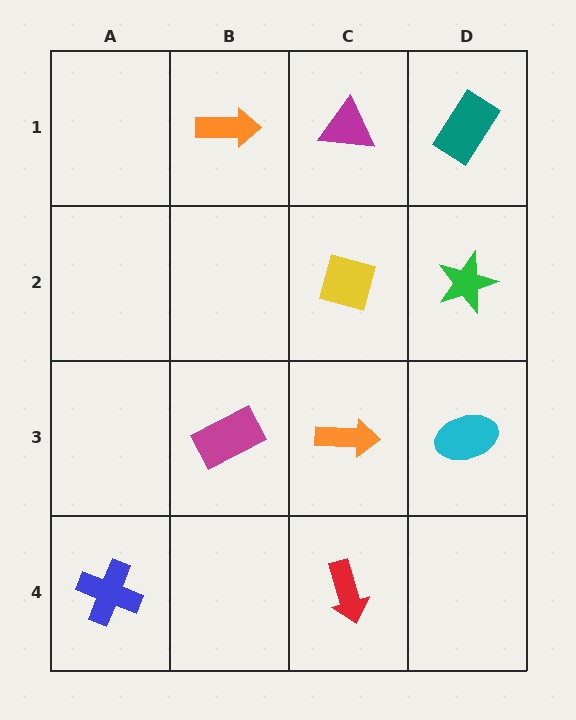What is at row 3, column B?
A magenta rectangle.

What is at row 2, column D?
A green star.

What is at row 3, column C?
An orange arrow.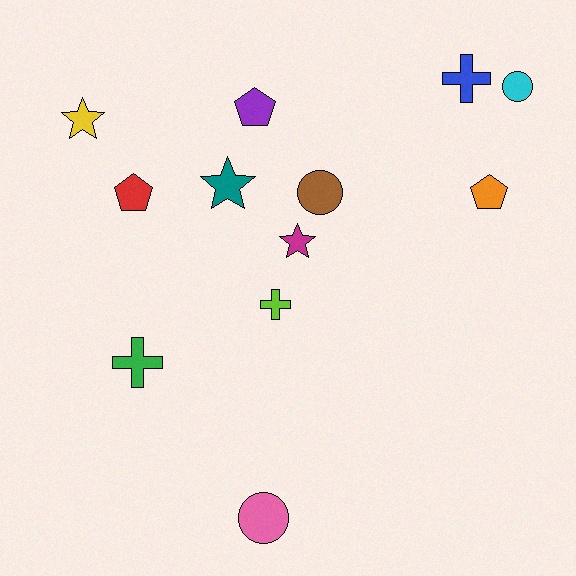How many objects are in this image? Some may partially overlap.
There are 12 objects.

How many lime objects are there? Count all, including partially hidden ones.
There is 1 lime object.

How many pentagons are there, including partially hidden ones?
There are 3 pentagons.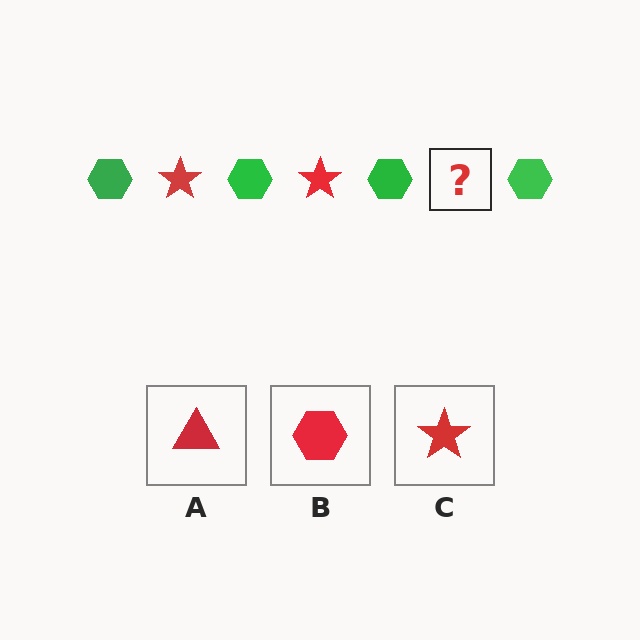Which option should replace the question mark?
Option C.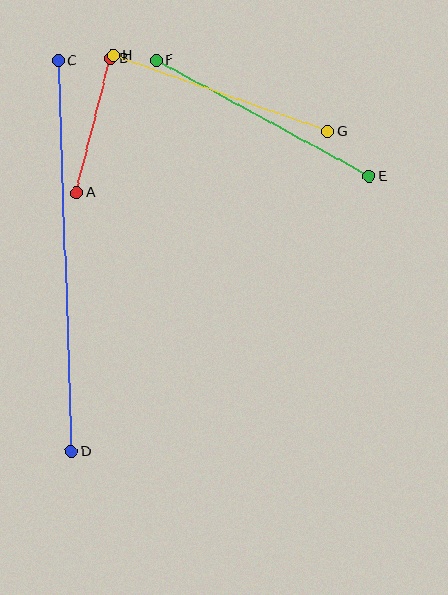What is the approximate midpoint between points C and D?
The midpoint is at approximately (65, 256) pixels.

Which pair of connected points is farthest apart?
Points C and D are farthest apart.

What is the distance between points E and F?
The distance is approximately 243 pixels.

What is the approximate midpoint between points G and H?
The midpoint is at approximately (220, 93) pixels.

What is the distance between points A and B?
The distance is approximately 138 pixels.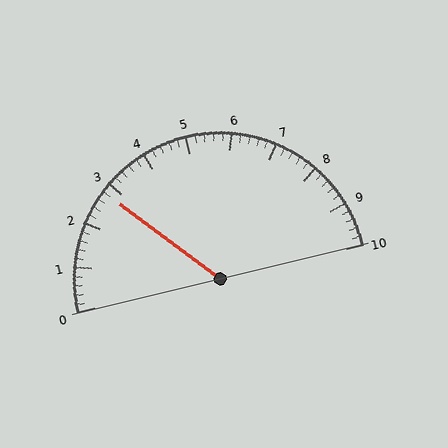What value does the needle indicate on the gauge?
The needle indicates approximately 2.8.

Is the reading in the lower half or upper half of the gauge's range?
The reading is in the lower half of the range (0 to 10).